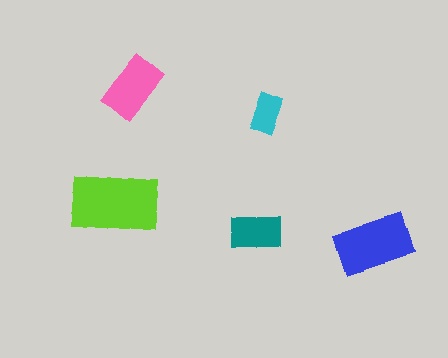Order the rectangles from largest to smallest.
the lime one, the blue one, the pink one, the teal one, the cyan one.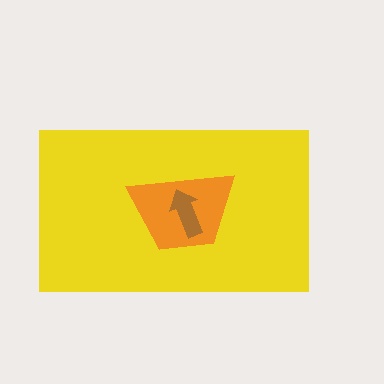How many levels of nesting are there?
3.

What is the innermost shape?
The brown arrow.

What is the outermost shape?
The yellow rectangle.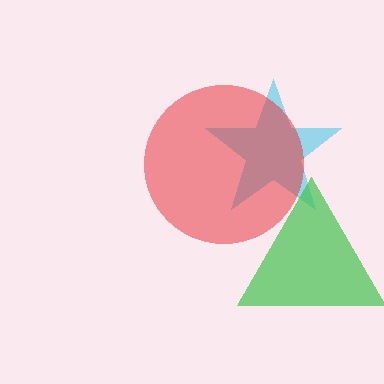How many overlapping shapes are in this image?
There are 3 overlapping shapes in the image.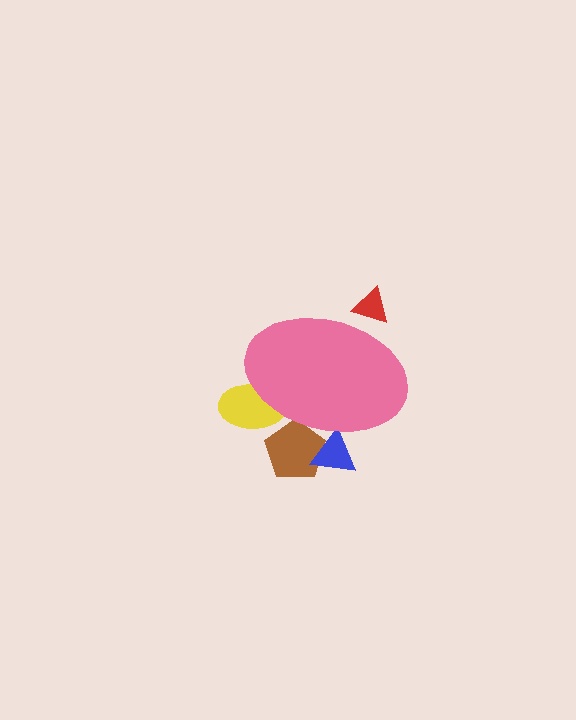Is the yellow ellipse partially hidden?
Yes, the yellow ellipse is partially hidden behind the pink ellipse.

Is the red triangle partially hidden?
Yes, the red triangle is partially hidden behind the pink ellipse.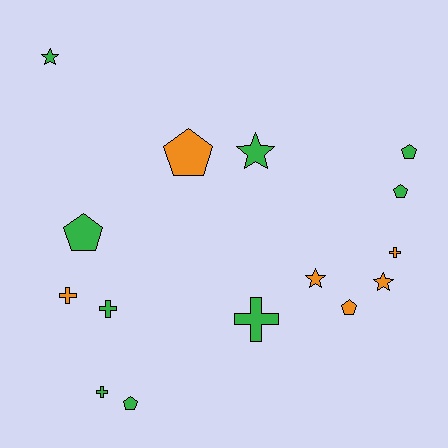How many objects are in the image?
There are 15 objects.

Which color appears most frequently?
Green, with 9 objects.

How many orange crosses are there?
There are 2 orange crosses.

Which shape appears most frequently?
Pentagon, with 6 objects.